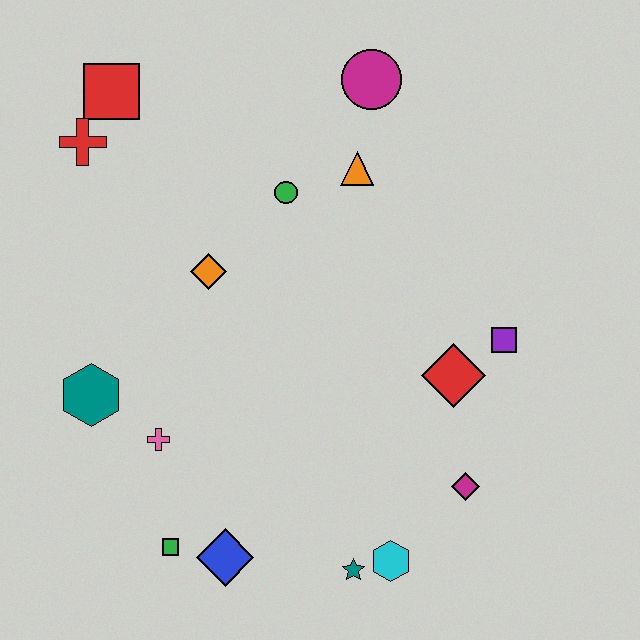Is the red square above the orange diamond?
Yes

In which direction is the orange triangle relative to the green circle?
The orange triangle is to the right of the green circle.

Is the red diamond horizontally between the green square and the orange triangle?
No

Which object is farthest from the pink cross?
The magenta circle is farthest from the pink cross.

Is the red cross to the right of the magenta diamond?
No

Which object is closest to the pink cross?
The teal hexagon is closest to the pink cross.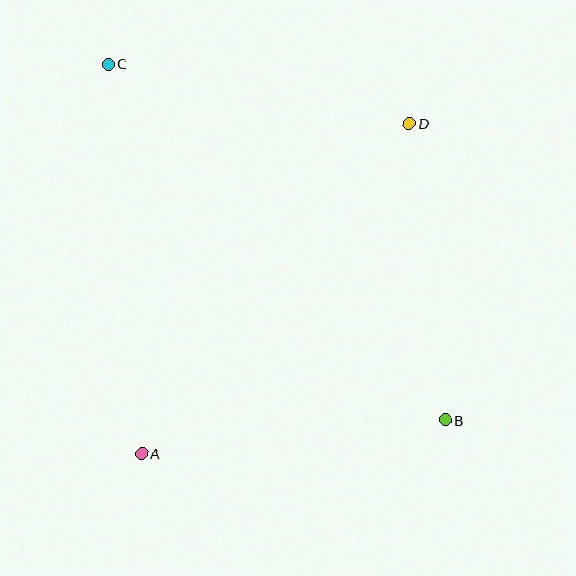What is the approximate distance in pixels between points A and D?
The distance between A and D is approximately 425 pixels.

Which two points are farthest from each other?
Points B and C are farthest from each other.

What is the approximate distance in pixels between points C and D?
The distance between C and D is approximately 307 pixels.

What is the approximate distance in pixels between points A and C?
The distance between A and C is approximately 391 pixels.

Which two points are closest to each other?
Points B and D are closest to each other.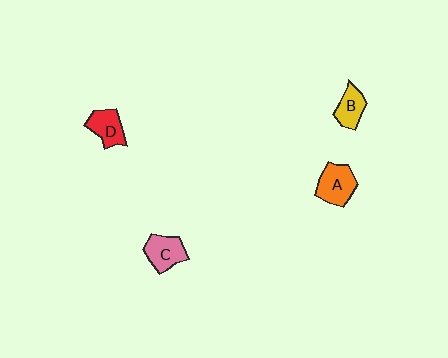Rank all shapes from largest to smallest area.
From largest to smallest: A (orange), C (pink), D (red), B (yellow).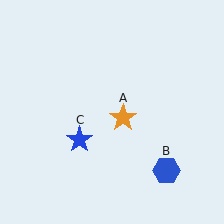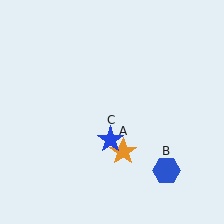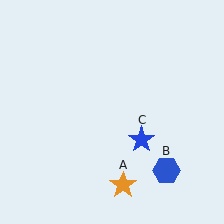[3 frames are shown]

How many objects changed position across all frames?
2 objects changed position: orange star (object A), blue star (object C).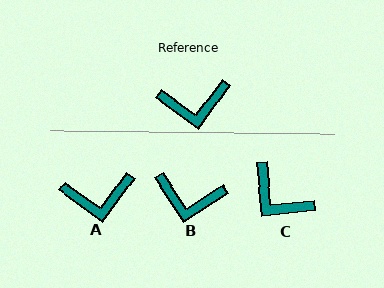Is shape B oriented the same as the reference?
No, it is off by about 21 degrees.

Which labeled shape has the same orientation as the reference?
A.